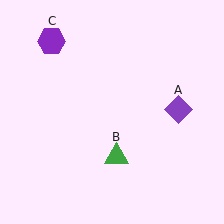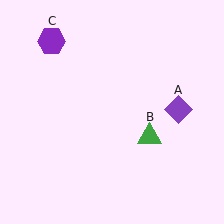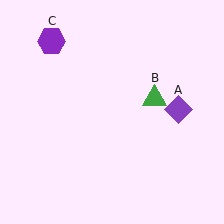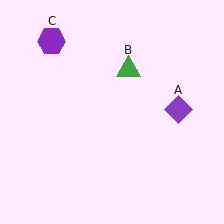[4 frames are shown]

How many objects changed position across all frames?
1 object changed position: green triangle (object B).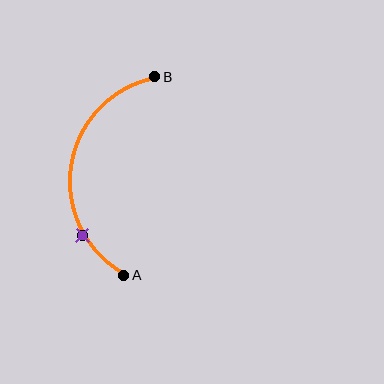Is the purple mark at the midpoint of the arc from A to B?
No. The purple mark lies on the arc but is closer to endpoint A. The arc midpoint would be at the point on the curve equidistant along the arc from both A and B.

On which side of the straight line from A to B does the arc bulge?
The arc bulges to the left of the straight line connecting A and B.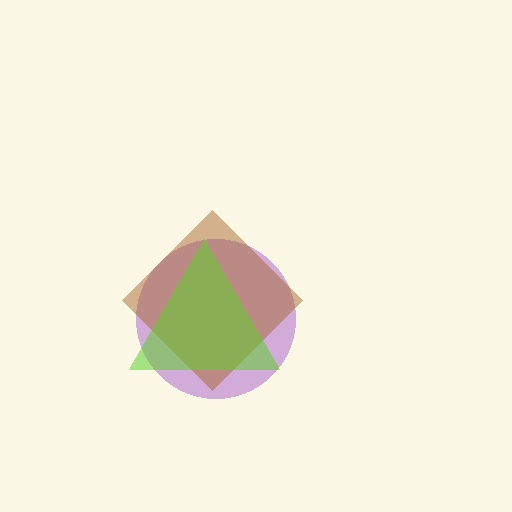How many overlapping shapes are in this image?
There are 3 overlapping shapes in the image.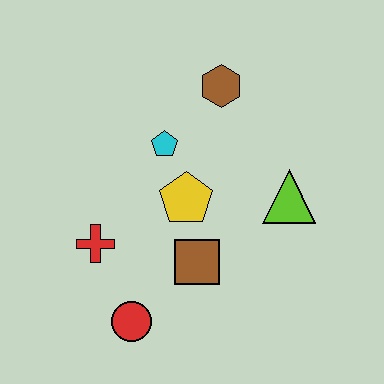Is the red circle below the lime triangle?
Yes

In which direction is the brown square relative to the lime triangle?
The brown square is to the left of the lime triangle.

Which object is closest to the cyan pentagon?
The yellow pentagon is closest to the cyan pentagon.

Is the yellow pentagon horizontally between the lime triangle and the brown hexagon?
No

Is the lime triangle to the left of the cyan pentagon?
No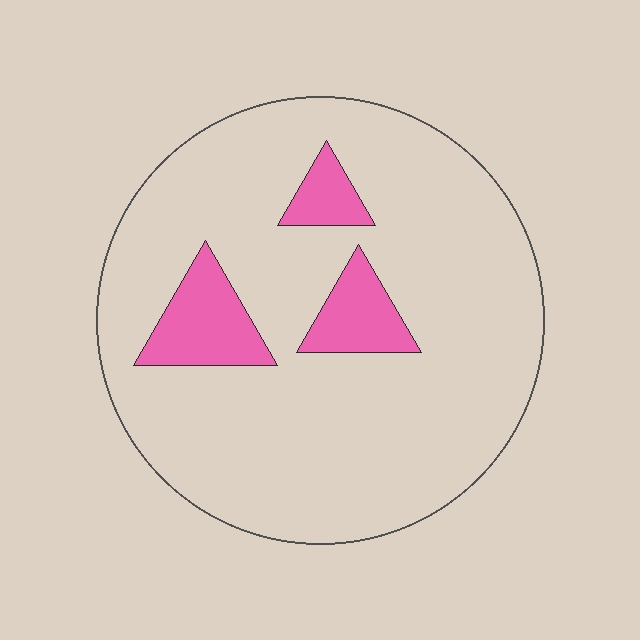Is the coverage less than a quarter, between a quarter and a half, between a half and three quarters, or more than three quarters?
Less than a quarter.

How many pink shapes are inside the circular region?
3.